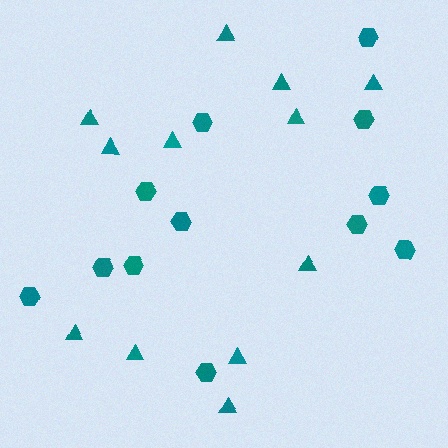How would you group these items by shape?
There are 2 groups: one group of hexagons (12) and one group of triangles (12).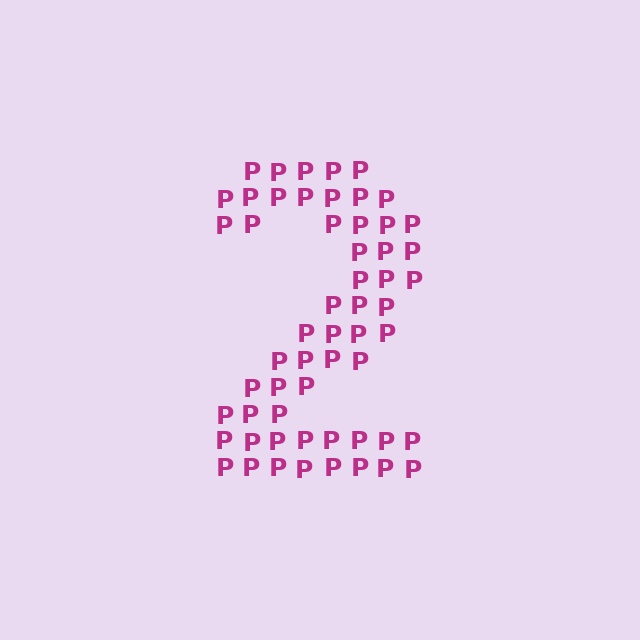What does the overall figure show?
The overall figure shows the digit 2.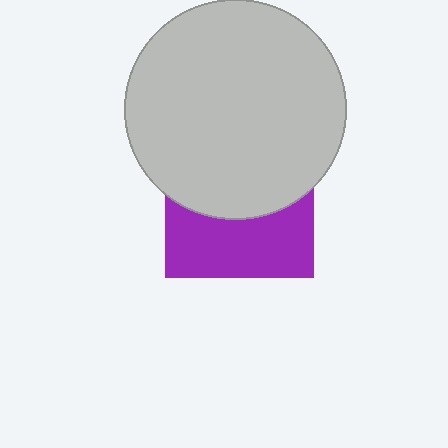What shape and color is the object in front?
The object in front is a light gray circle.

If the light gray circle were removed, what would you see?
You would see the complete purple square.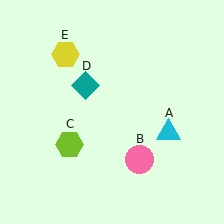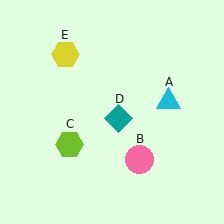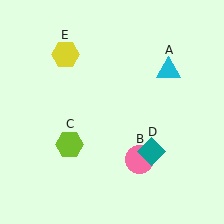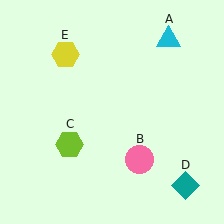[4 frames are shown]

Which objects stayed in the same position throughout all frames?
Pink circle (object B) and lime hexagon (object C) and yellow hexagon (object E) remained stationary.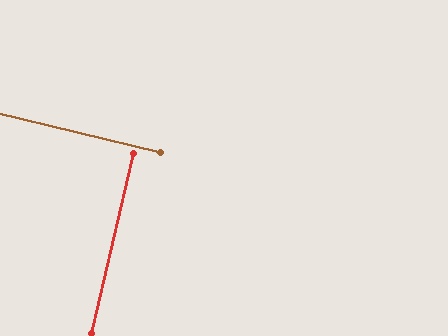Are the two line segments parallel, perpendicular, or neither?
Perpendicular — they meet at approximately 90°.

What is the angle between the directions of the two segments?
Approximately 90 degrees.